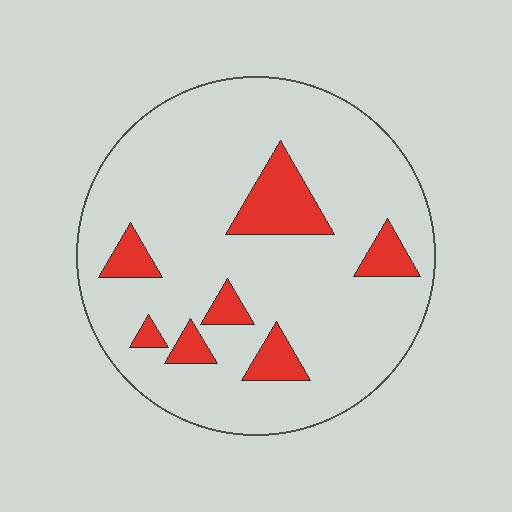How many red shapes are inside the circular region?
7.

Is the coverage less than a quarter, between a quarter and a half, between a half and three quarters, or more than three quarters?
Less than a quarter.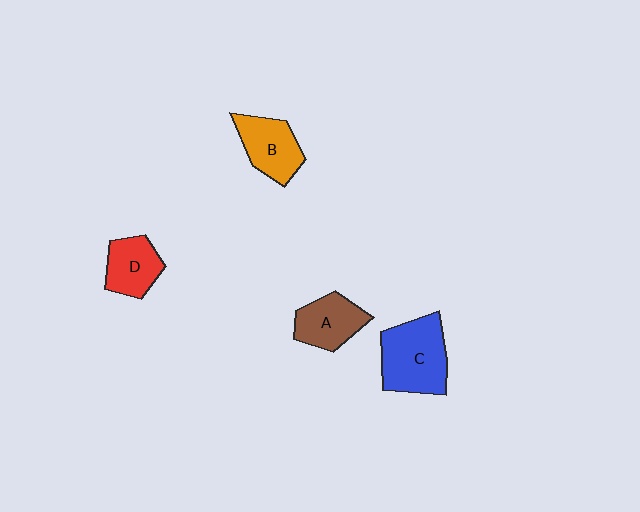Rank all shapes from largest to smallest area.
From largest to smallest: C (blue), B (orange), A (brown), D (red).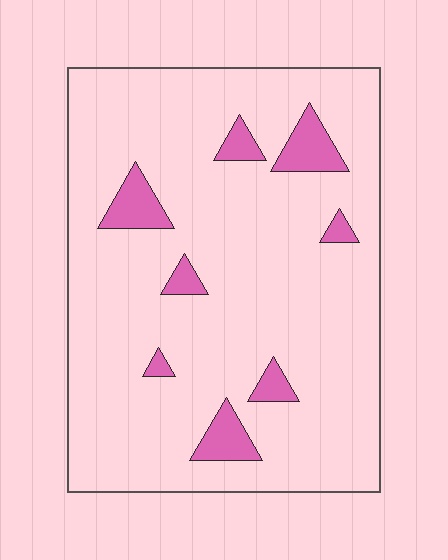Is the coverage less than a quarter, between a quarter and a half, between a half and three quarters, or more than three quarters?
Less than a quarter.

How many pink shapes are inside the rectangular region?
8.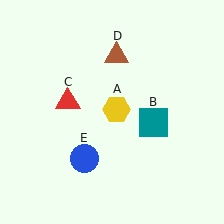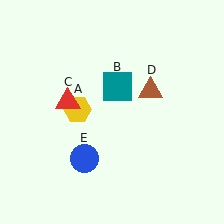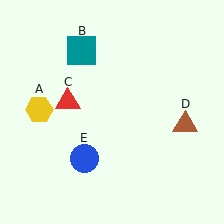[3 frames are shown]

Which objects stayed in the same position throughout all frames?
Red triangle (object C) and blue circle (object E) remained stationary.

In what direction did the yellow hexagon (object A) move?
The yellow hexagon (object A) moved left.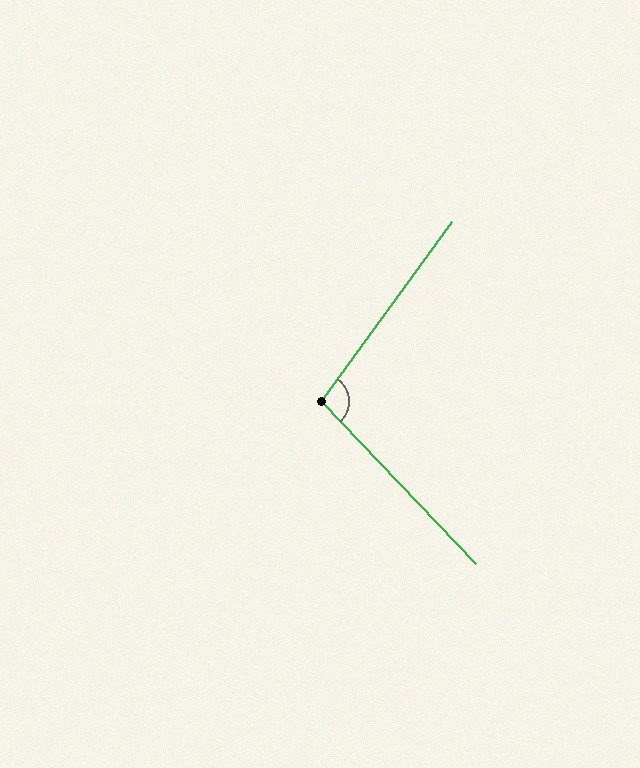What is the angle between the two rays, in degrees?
Approximately 100 degrees.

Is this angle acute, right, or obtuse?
It is obtuse.